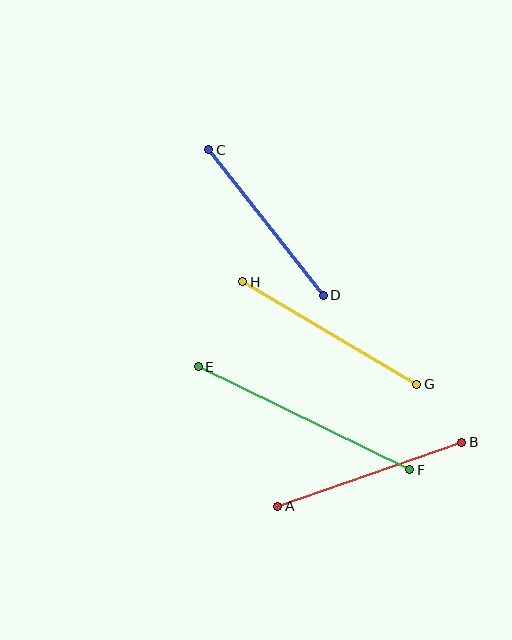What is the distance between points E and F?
The distance is approximately 235 pixels.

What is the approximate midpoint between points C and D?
The midpoint is at approximately (266, 222) pixels.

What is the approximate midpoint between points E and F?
The midpoint is at approximately (304, 418) pixels.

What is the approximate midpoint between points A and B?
The midpoint is at approximately (370, 474) pixels.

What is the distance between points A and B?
The distance is approximately 195 pixels.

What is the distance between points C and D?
The distance is approximately 185 pixels.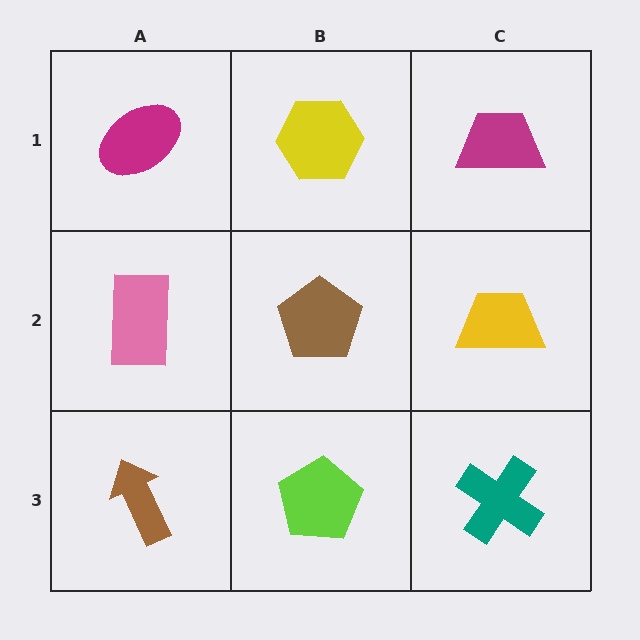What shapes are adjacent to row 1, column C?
A yellow trapezoid (row 2, column C), a yellow hexagon (row 1, column B).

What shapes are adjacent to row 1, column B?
A brown pentagon (row 2, column B), a magenta ellipse (row 1, column A), a magenta trapezoid (row 1, column C).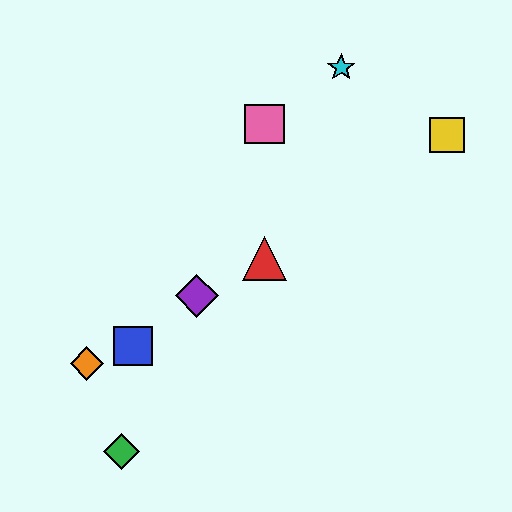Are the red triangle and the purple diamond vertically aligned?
No, the red triangle is at x≈264 and the purple diamond is at x≈197.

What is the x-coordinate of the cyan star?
The cyan star is at x≈341.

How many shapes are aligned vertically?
2 shapes (the red triangle, the pink square) are aligned vertically.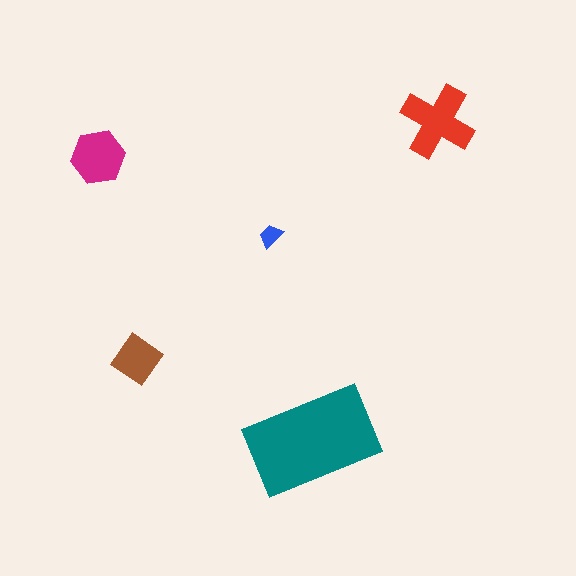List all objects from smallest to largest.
The blue trapezoid, the brown diamond, the magenta hexagon, the red cross, the teal rectangle.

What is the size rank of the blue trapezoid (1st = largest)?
5th.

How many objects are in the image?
There are 5 objects in the image.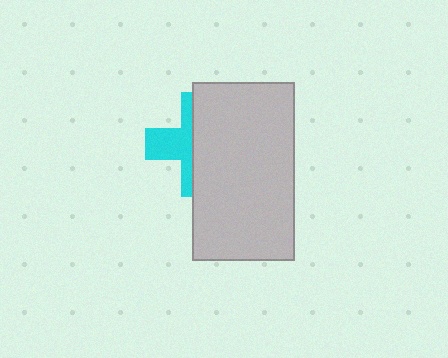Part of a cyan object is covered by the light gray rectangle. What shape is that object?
It is a cross.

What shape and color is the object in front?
The object in front is a light gray rectangle.